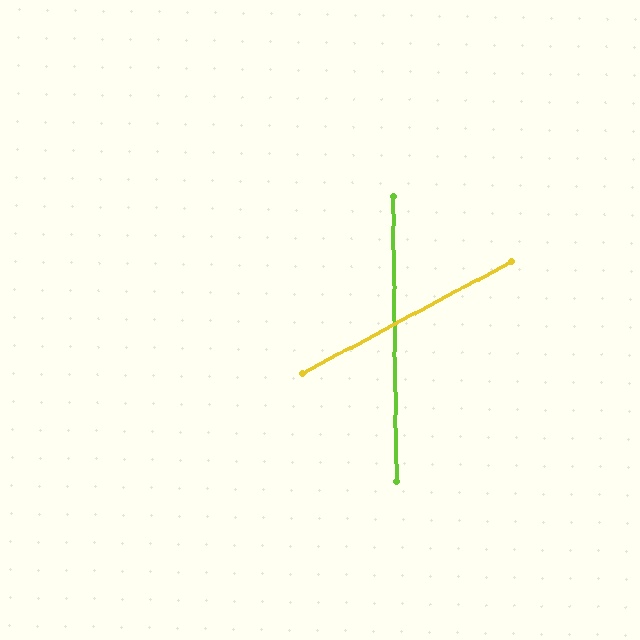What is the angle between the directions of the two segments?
Approximately 62 degrees.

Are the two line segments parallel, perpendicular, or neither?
Neither parallel nor perpendicular — they differ by about 62°.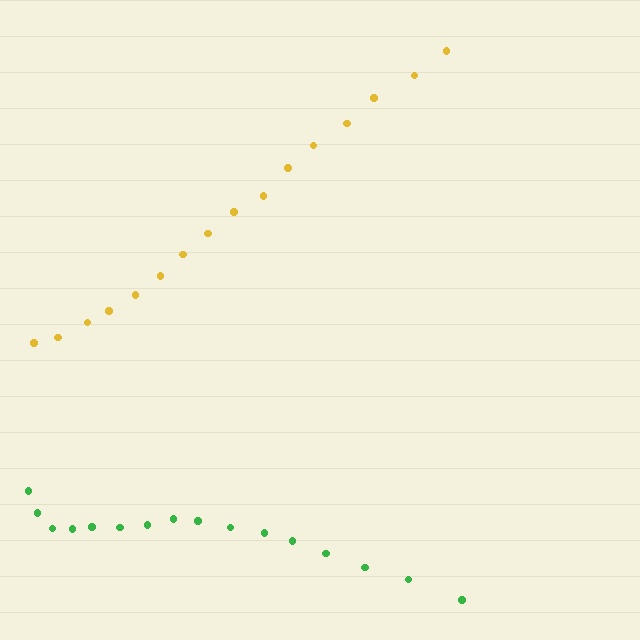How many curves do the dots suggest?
There are 2 distinct paths.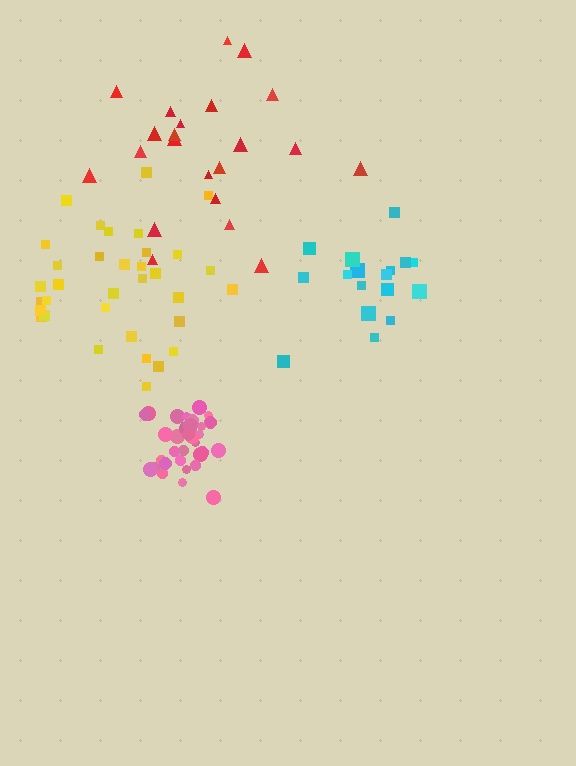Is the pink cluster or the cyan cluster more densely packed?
Pink.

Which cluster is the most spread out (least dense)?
Red.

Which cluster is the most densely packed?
Pink.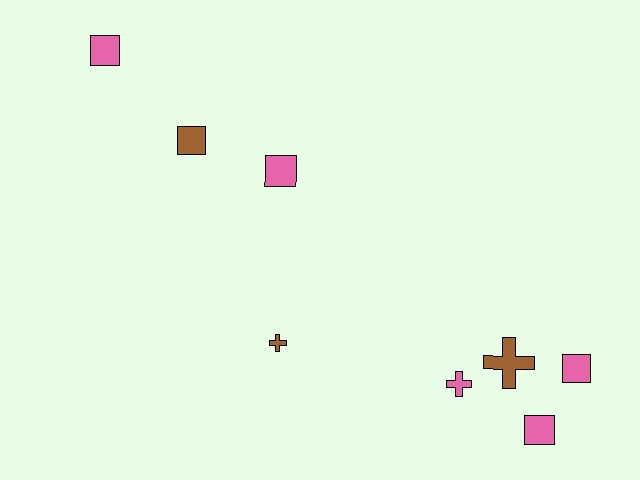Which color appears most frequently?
Pink, with 5 objects.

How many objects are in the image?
There are 8 objects.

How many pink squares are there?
There are 4 pink squares.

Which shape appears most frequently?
Square, with 5 objects.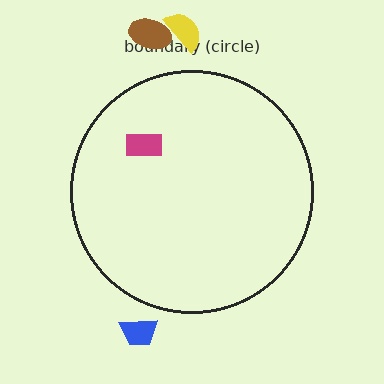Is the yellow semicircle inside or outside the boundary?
Outside.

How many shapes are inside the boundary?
1 inside, 3 outside.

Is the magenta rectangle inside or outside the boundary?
Inside.